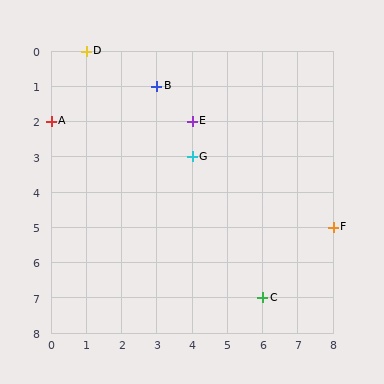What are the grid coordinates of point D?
Point D is at grid coordinates (1, 0).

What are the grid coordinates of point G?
Point G is at grid coordinates (4, 3).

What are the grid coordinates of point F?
Point F is at grid coordinates (8, 5).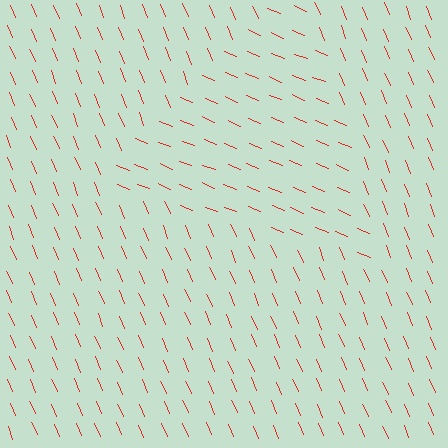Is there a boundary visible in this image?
Yes, there is a texture boundary formed by a change in line orientation.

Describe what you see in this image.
The image is filled with small red line segments. A triangle region in the image has lines oriented differently from the surrounding lines, creating a visible texture boundary.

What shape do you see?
I see a triangle.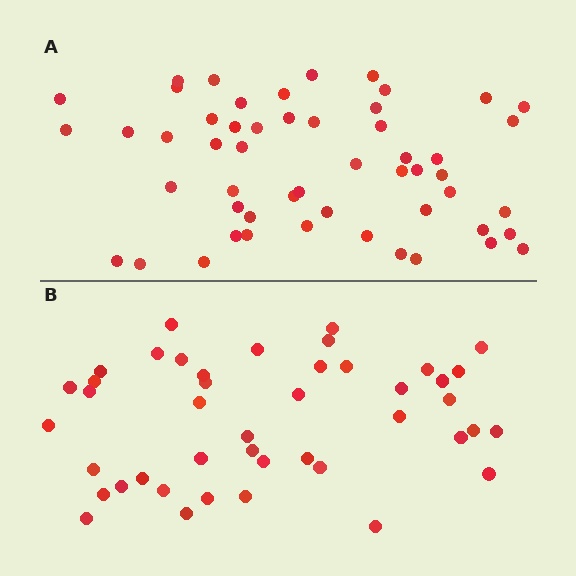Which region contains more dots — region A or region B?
Region A (the top region) has more dots.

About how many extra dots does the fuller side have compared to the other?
Region A has roughly 8 or so more dots than region B.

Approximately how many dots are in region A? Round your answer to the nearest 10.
About 50 dots. (The exact count is 53, which rounds to 50.)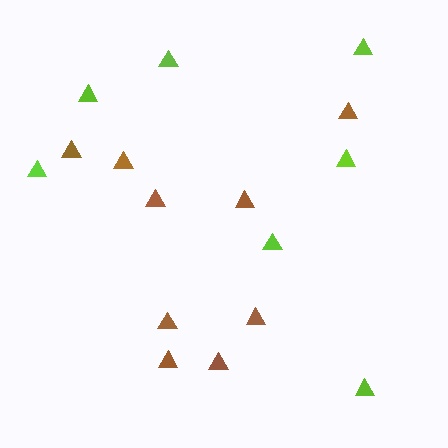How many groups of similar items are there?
There are 2 groups: one group of lime triangles (7) and one group of brown triangles (9).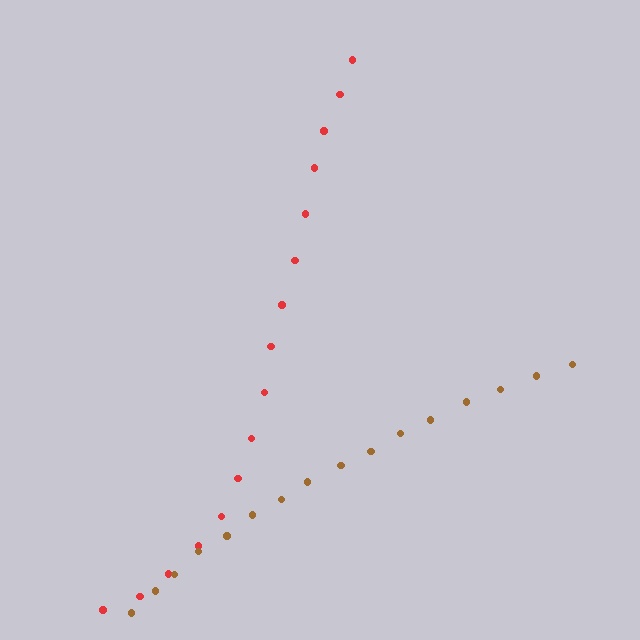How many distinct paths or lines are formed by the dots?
There are 2 distinct paths.